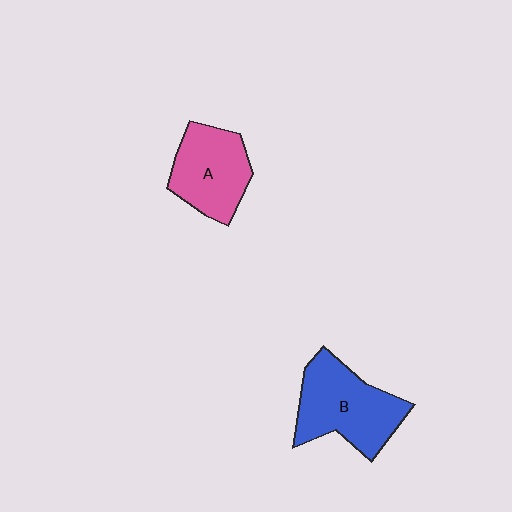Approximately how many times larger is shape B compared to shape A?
Approximately 1.3 times.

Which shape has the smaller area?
Shape A (pink).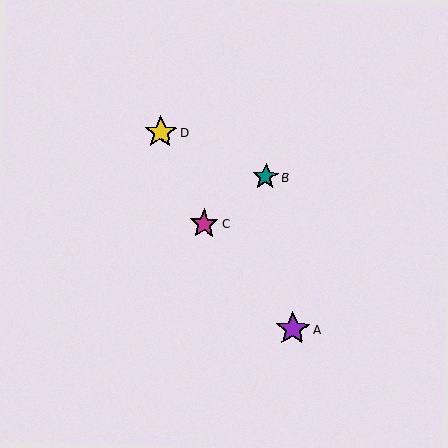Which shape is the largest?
The purple star (labeled A) is the largest.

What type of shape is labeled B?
Shape B is a teal star.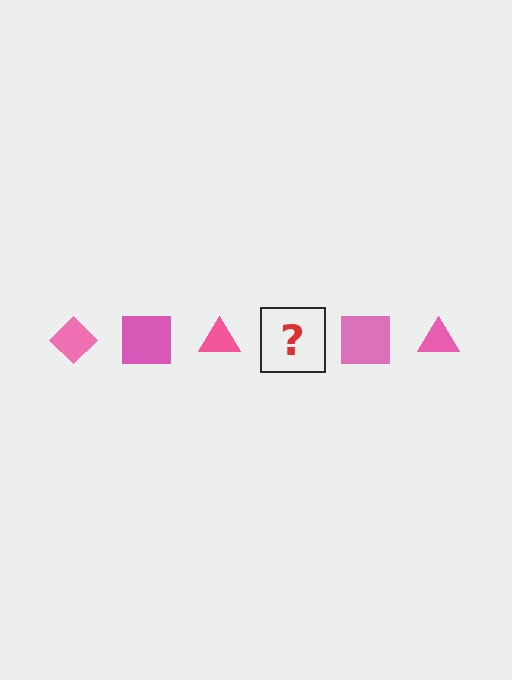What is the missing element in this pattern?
The missing element is a pink diamond.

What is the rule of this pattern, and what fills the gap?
The rule is that the pattern cycles through diamond, square, triangle shapes in pink. The gap should be filled with a pink diamond.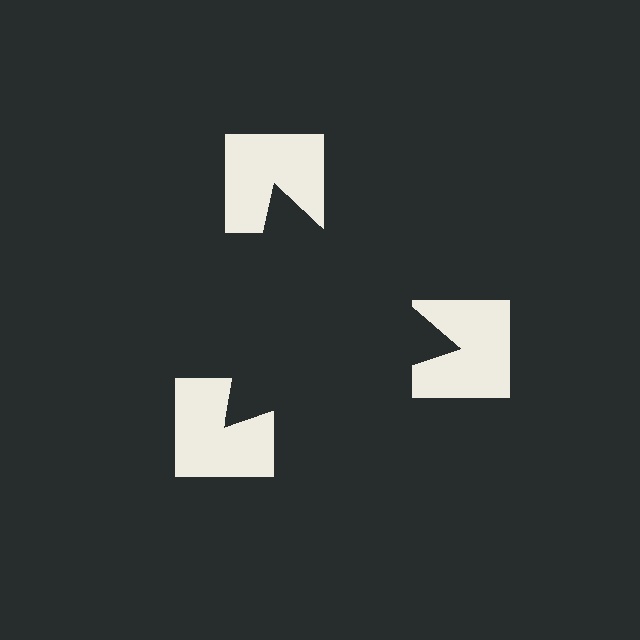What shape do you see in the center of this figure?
An illusory triangle — its edges are inferred from the aligned wedge cuts in the notched squares, not physically drawn.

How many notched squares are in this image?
There are 3 — one at each vertex of the illusory triangle.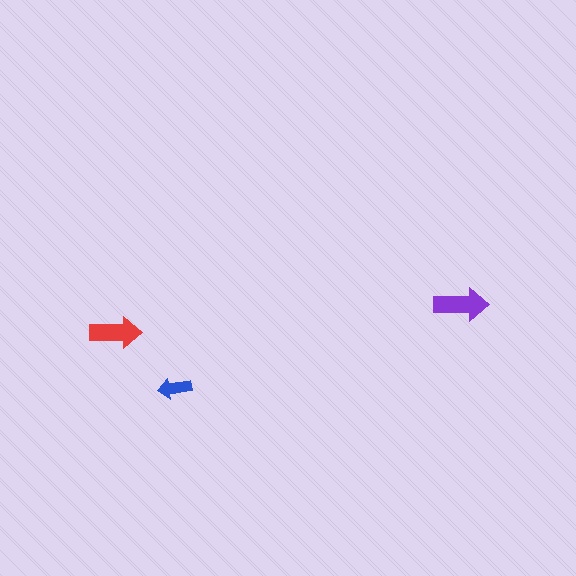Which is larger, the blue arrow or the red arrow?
The red one.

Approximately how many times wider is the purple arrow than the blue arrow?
About 1.5 times wider.